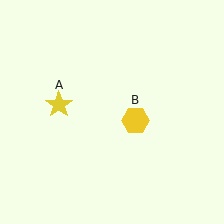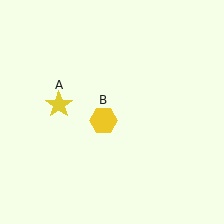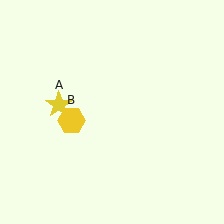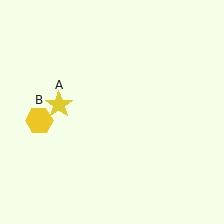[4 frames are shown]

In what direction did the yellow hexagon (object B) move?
The yellow hexagon (object B) moved left.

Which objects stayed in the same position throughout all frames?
Yellow star (object A) remained stationary.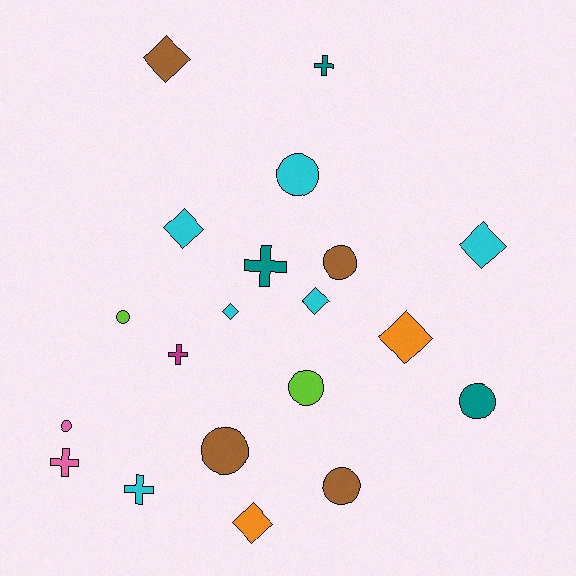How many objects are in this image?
There are 20 objects.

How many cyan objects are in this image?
There are 6 cyan objects.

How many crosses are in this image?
There are 5 crosses.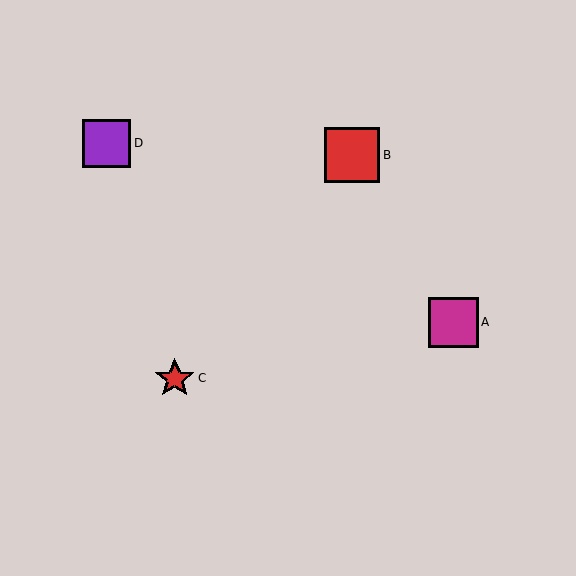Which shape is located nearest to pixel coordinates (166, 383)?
The red star (labeled C) at (175, 378) is nearest to that location.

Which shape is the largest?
The red square (labeled B) is the largest.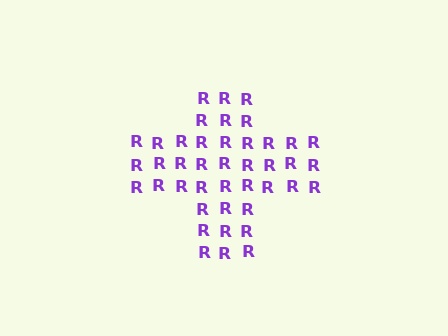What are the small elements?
The small elements are letter R's.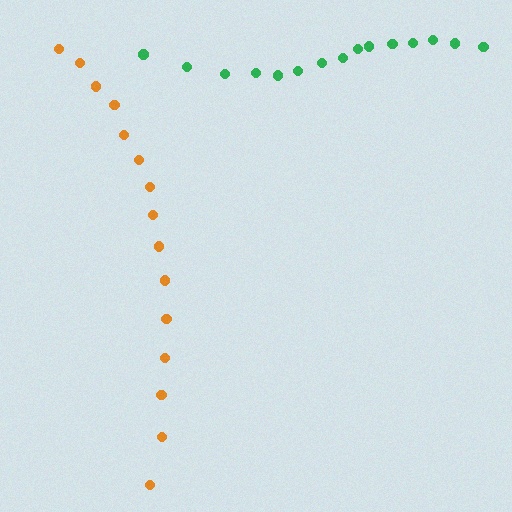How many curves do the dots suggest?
There are 2 distinct paths.